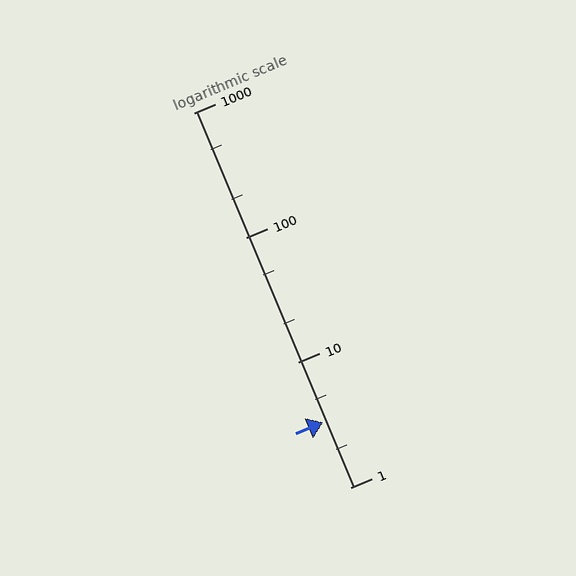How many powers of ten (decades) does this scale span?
The scale spans 3 decades, from 1 to 1000.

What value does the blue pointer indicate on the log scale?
The pointer indicates approximately 3.3.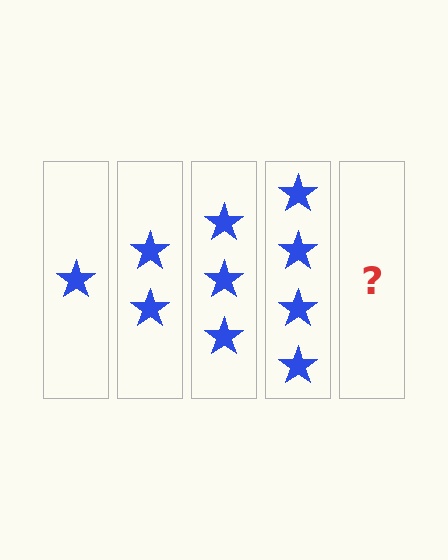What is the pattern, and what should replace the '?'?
The pattern is that each step adds one more star. The '?' should be 5 stars.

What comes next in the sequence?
The next element should be 5 stars.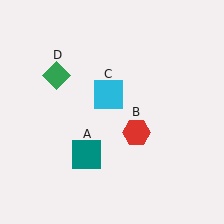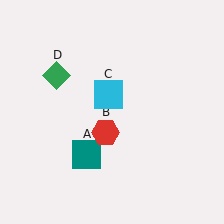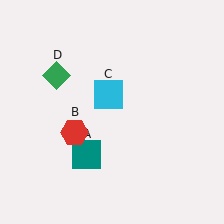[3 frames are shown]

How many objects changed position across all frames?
1 object changed position: red hexagon (object B).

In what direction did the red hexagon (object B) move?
The red hexagon (object B) moved left.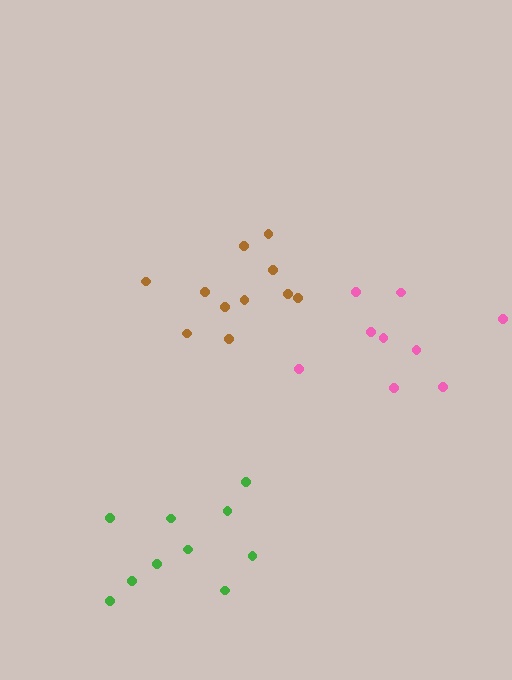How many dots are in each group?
Group 1: 9 dots, Group 2: 10 dots, Group 3: 11 dots (30 total).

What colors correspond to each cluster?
The clusters are colored: pink, green, brown.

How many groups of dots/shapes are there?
There are 3 groups.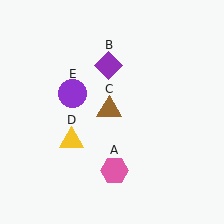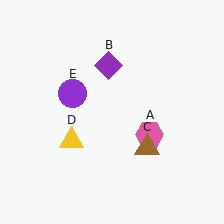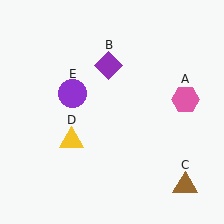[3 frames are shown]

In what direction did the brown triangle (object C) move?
The brown triangle (object C) moved down and to the right.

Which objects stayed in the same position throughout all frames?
Purple diamond (object B) and yellow triangle (object D) and purple circle (object E) remained stationary.